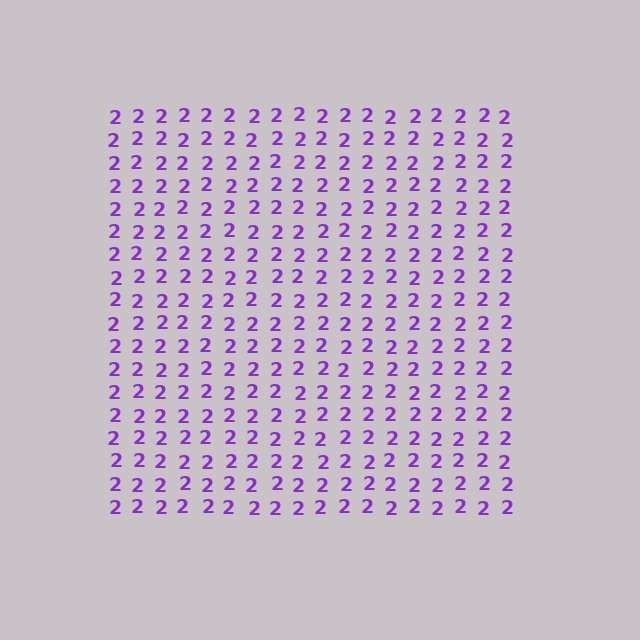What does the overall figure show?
The overall figure shows a square.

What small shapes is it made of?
It is made of small digit 2's.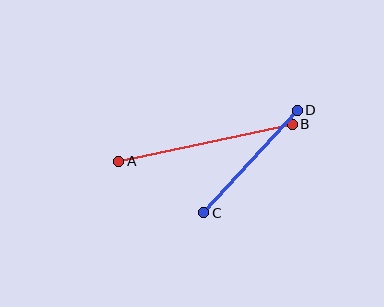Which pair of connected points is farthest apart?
Points A and B are farthest apart.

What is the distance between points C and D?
The distance is approximately 139 pixels.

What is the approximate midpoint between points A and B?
The midpoint is at approximately (206, 143) pixels.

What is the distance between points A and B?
The distance is approximately 177 pixels.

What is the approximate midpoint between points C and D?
The midpoint is at approximately (251, 162) pixels.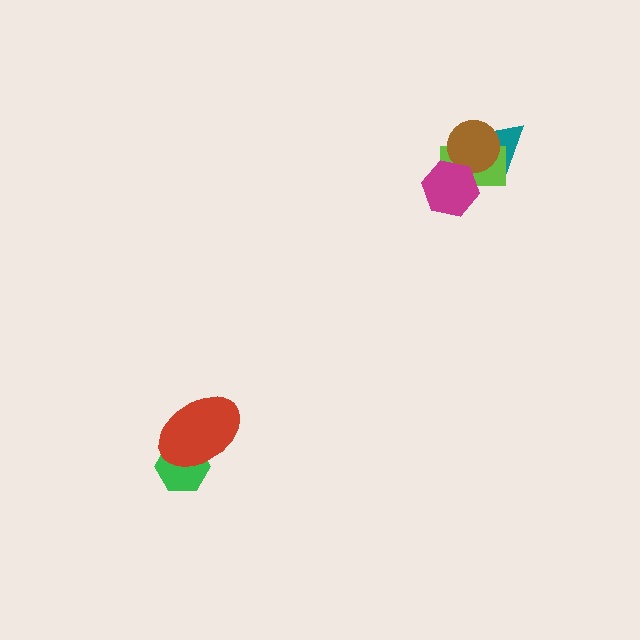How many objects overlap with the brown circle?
3 objects overlap with the brown circle.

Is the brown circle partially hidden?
Yes, it is partially covered by another shape.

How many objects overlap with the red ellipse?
1 object overlaps with the red ellipse.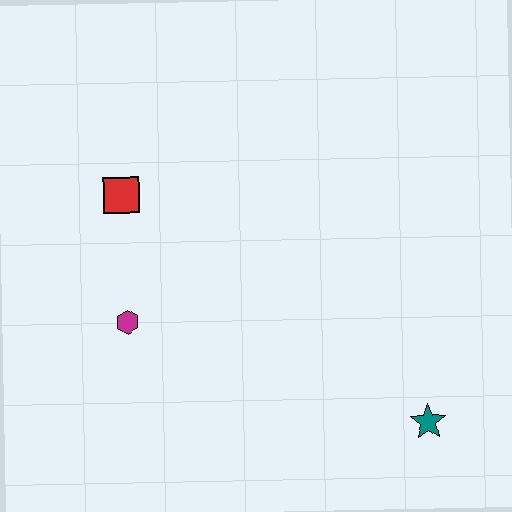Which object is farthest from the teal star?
The red square is farthest from the teal star.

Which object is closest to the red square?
The magenta hexagon is closest to the red square.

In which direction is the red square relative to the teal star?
The red square is to the left of the teal star.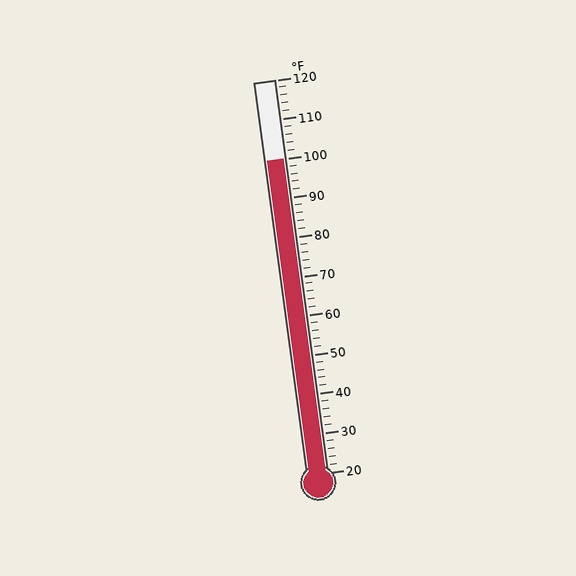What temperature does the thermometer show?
The thermometer shows approximately 100°F.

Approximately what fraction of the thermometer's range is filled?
The thermometer is filled to approximately 80% of its range.